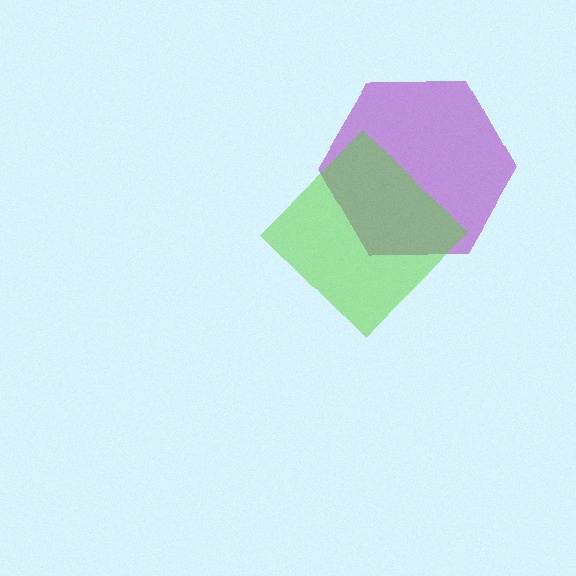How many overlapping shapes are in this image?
There are 2 overlapping shapes in the image.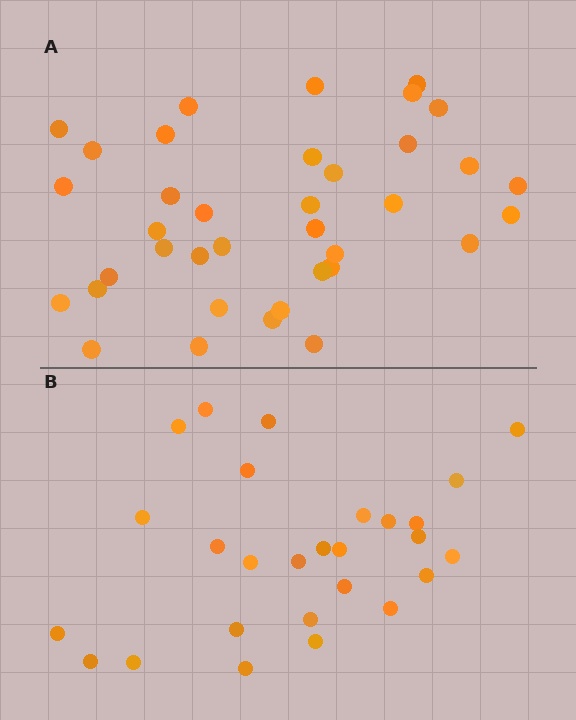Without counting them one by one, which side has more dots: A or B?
Region A (the top region) has more dots.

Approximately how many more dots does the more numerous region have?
Region A has roughly 10 or so more dots than region B.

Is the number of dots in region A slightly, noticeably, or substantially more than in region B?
Region A has noticeably more, but not dramatically so. The ratio is roughly 1.4 to 1.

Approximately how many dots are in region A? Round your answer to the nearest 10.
About 40 dots. (The exact count is 37, which rounds to 40.)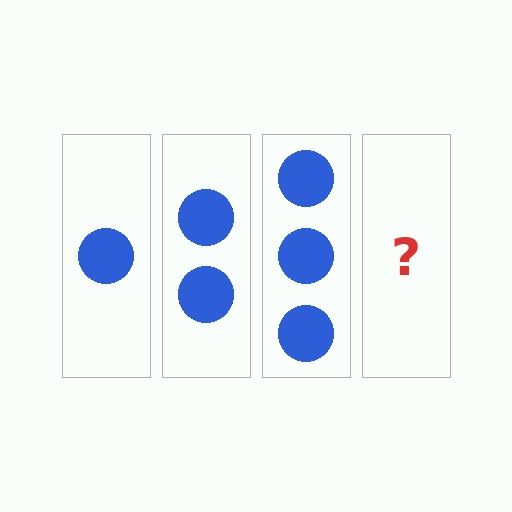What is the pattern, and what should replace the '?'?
The pattern is that each step adds one more circle. The '?' should be 4 circles.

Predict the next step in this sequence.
The next step is 4 circles.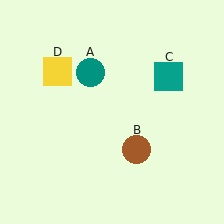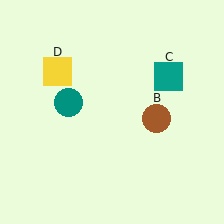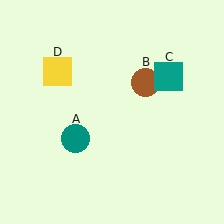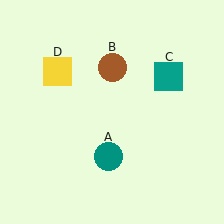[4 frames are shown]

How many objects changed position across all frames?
2 objects changed position: teal circle (object A), brown circle (object B).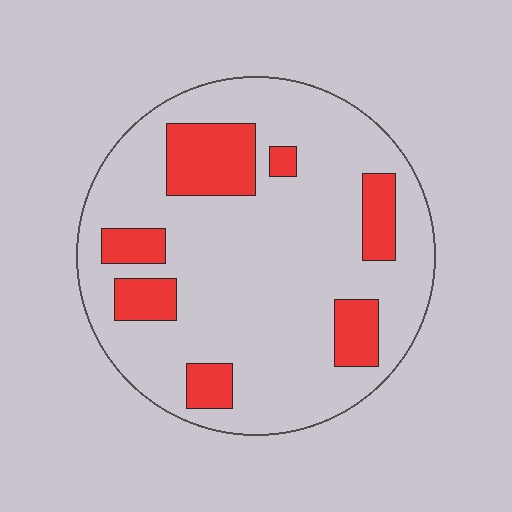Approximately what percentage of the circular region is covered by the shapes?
Approximately 20%.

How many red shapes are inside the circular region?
7.